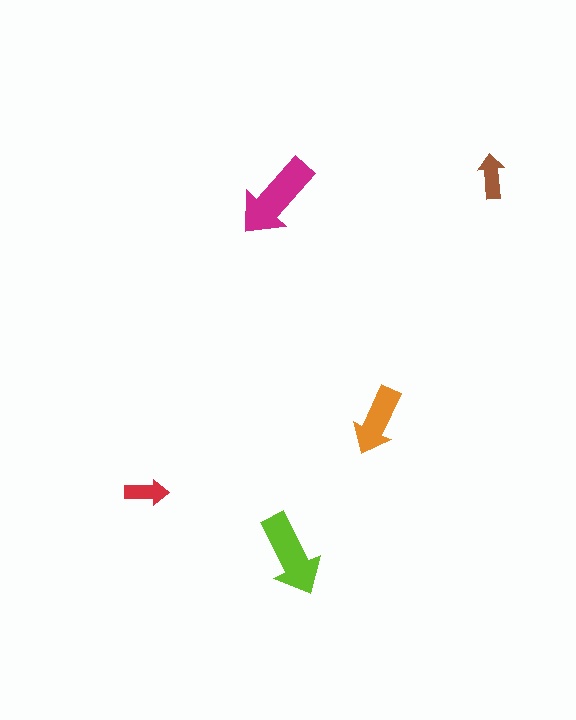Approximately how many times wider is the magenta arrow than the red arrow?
About 2 times wider.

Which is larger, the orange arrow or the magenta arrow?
The magenta one.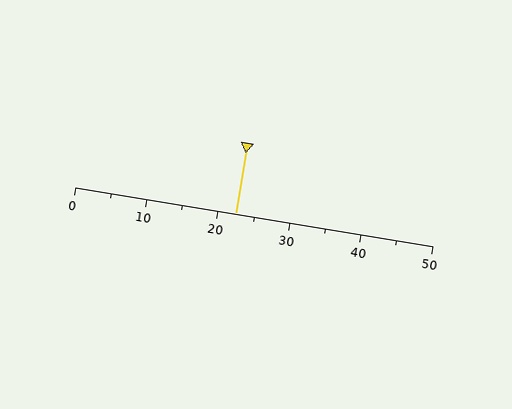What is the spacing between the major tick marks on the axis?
The major ticks are spaced 10 apart.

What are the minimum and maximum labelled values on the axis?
The axis runs from 0 to 50.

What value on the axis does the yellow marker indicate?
The marker indicates approximately 22.5.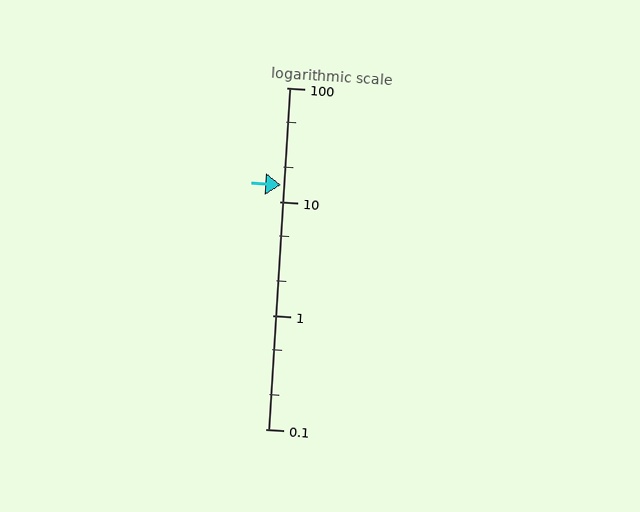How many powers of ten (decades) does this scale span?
The scale spans 3 decades, from 0.1 to 100.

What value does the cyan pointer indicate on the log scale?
The pointer indicates approximately 14.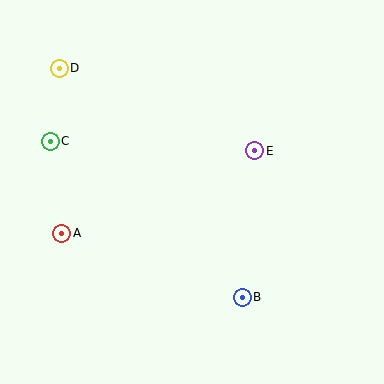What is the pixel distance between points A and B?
The distance between A and B is 191 pixels.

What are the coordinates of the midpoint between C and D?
The midpoint between C and D is at (55, 105).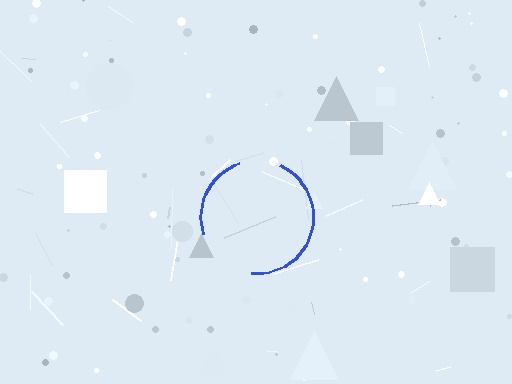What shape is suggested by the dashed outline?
The dashed outline suggests a circle.